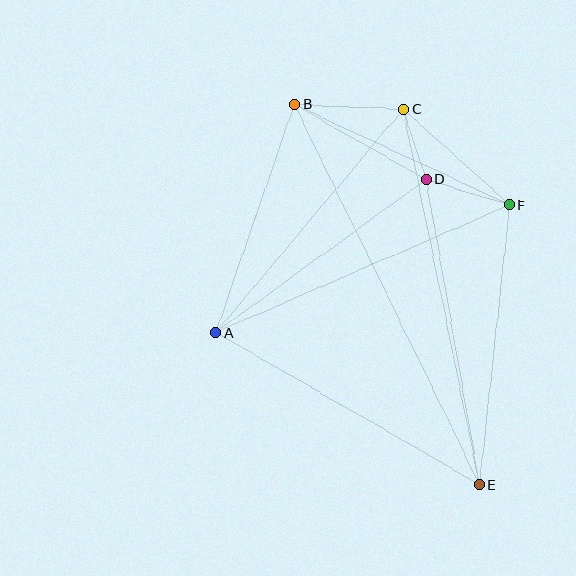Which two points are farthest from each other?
Points B and E are farthest from each other.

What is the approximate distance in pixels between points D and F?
The distance between D and F is approximately 87 pixels.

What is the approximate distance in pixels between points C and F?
The distance between C and F is approximately 143 pixels.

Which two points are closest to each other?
Points C and D are closest to each other.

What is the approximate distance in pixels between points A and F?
The distance between A and F is approximately 320 pixels.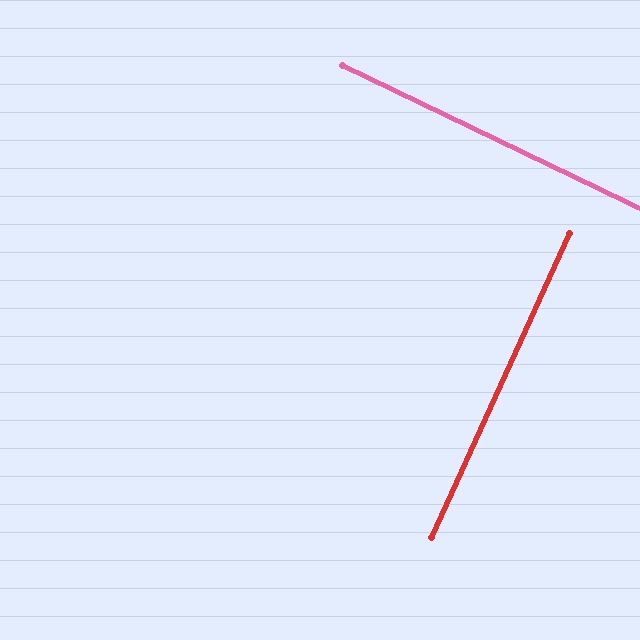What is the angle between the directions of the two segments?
Approximately 89 degrees.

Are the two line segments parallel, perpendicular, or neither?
Perpendicular — they meet at approximately 89°.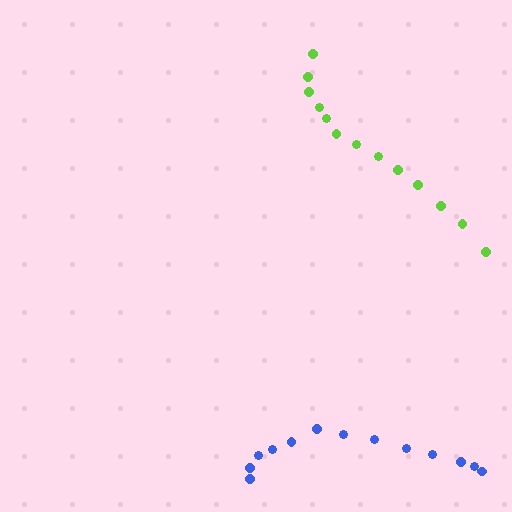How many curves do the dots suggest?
There are 2 distinct paths.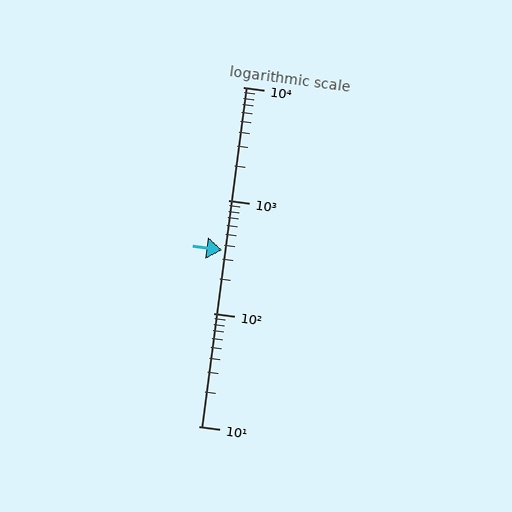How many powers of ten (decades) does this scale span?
The scale spans 3 decades, from 10 to 10000.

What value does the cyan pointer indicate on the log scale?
The pointer indicates approximately 360.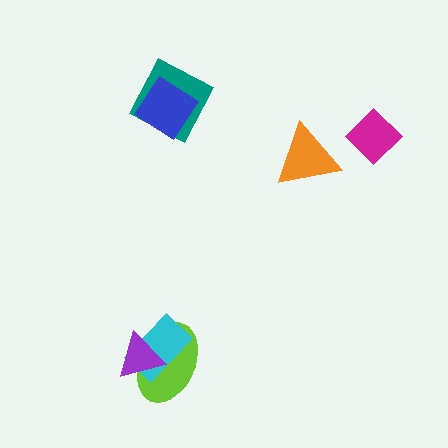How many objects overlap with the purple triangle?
2 objects overlap with the purple triangle.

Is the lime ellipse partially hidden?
Yes, it is partially covered by another shape.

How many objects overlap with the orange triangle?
0 objects overlap with the orange triangle.